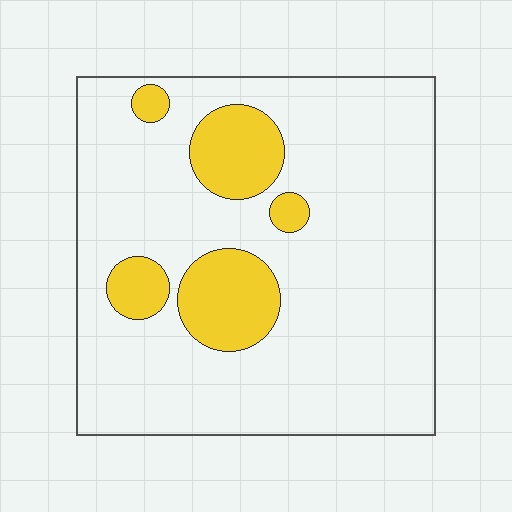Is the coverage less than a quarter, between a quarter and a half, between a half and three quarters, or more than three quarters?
Less than a quarter.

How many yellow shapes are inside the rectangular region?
5.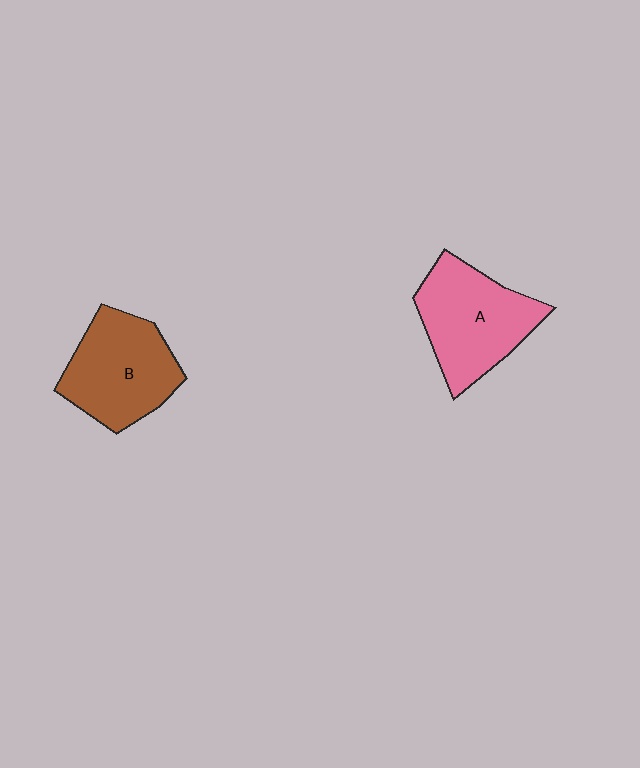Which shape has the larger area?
Shape A (pink).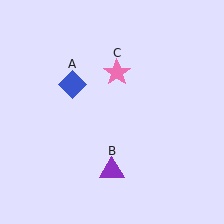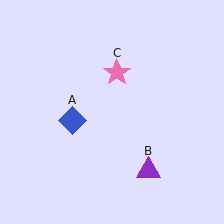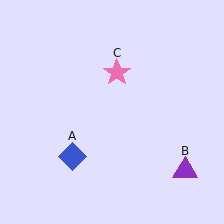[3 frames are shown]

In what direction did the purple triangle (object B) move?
The purple triangle (object B) moved right.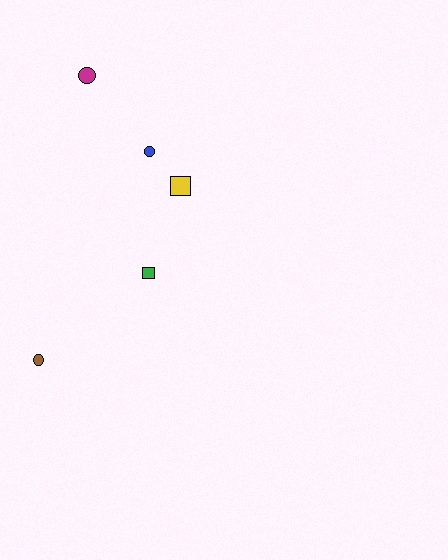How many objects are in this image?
There are 5 objects.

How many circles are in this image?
There are 3 circles.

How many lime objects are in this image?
There are no lime objects.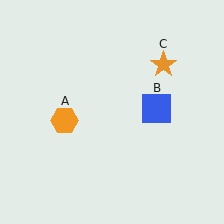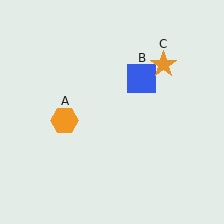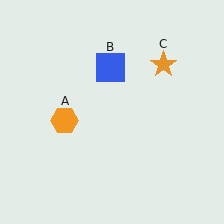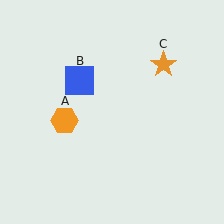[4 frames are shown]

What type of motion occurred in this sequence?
The blue square (object B) rotated counterclockwise around the center of the scene.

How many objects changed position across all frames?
1 object changed position: blue square (object B).